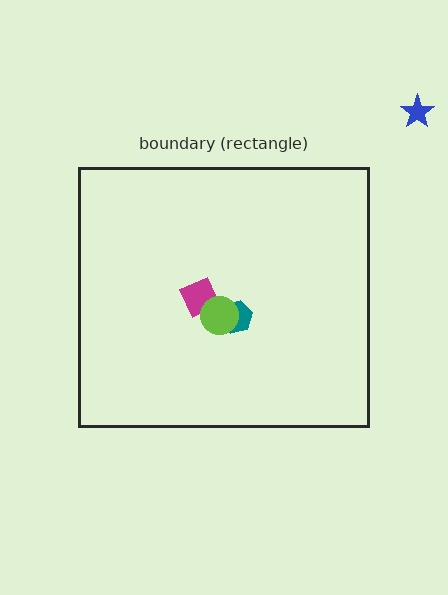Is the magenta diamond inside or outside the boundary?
Inside.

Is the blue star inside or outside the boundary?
Outside.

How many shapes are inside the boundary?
3 inside, 1 outside.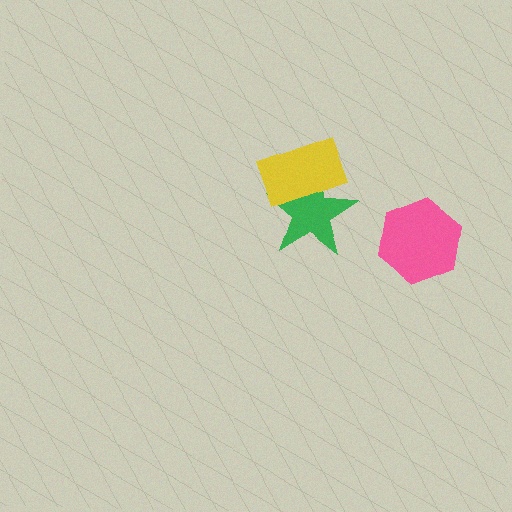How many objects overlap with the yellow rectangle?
1 object overlaps with the yellow rectangle.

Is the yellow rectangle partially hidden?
No, no other shape covers it.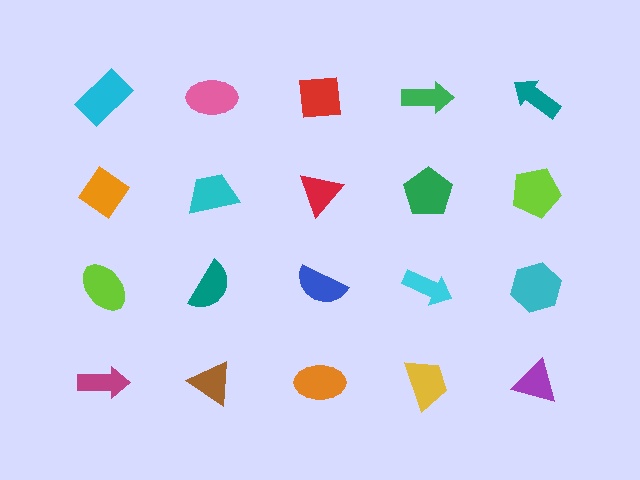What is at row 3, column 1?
A lime ellipse.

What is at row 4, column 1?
A magenta arrow.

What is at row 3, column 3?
A blue semicircle.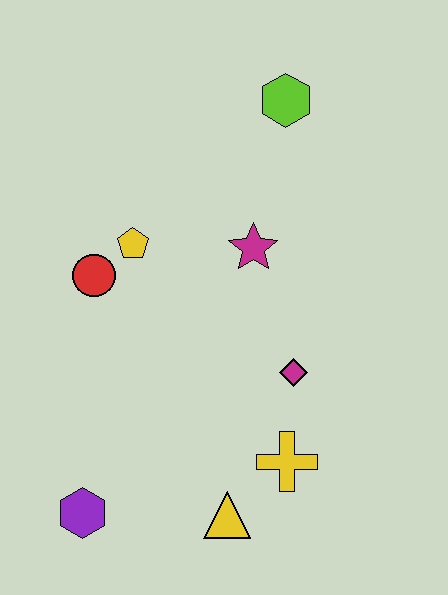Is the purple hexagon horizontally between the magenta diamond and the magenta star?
No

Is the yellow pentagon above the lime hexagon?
No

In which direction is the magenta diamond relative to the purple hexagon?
The magenta diamond is to the right of the purple hexagon.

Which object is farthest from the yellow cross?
The lime hexagon is farthest from the yellow cross.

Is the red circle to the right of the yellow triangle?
No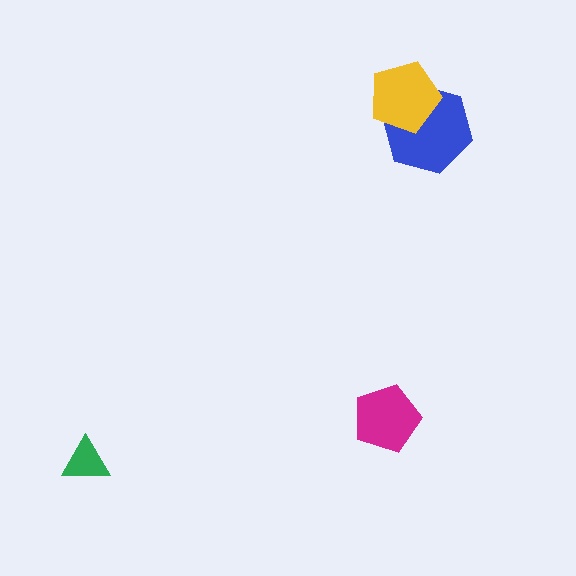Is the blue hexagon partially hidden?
Yes, it is partially covered by another shape.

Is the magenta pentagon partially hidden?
No, no other shape covers it.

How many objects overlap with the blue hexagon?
1 object overlaps with the blue hexagon.